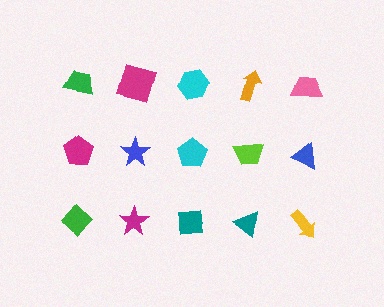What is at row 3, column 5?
A yellow arrow.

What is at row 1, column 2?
A magenta square.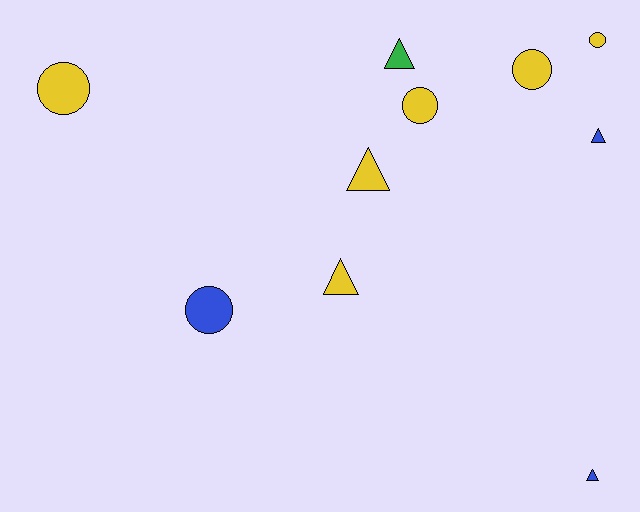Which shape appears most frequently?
Circle, with 5 objects.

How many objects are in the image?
There are 10 objects.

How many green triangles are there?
There is 1 green triangle.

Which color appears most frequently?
Yellow, with 6 objects.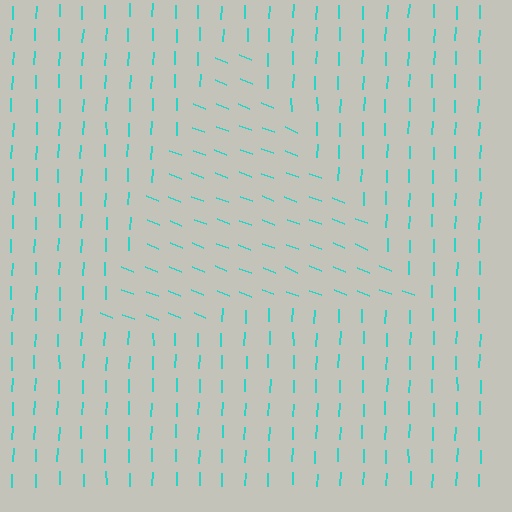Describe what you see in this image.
The image is filled with small cyan line segments. A triangle region in the image has lines oriented differently from the surrounding lines, creating a visible texture boundary.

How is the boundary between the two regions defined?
The boundary is defined purely by a change in line orientation (approximately 71 degrees difference). All lines are the same color and thickness.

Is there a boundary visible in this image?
Yes, there is a texture boundary formed by a change in line orientation.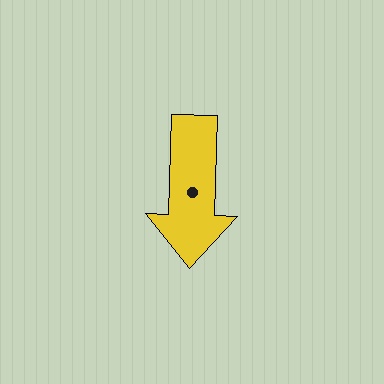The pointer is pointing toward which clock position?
Roughly 6 o'clock.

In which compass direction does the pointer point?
South.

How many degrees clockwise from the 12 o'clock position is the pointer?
Approximately 182 degrees.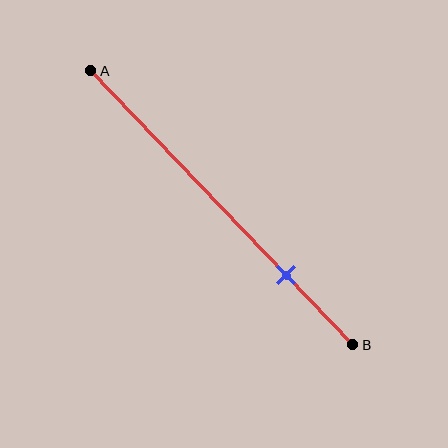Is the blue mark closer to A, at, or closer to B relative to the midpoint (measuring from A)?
The blue mark is closer to point B than the midpoint of segment AB.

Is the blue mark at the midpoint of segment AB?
No, the mark is at about 75% from A, not at the 50% midpoint.